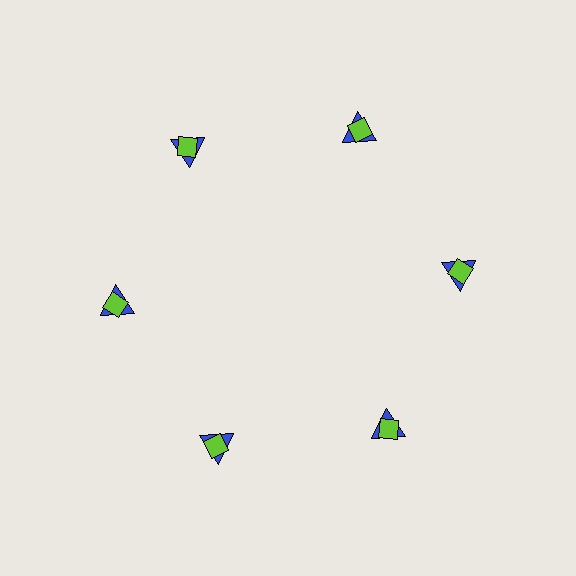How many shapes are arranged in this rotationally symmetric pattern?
There are 12 shapes, arranged in 6 groups of 2.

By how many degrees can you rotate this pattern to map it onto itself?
The pattern maps onto itself every 60 degrees of rotation.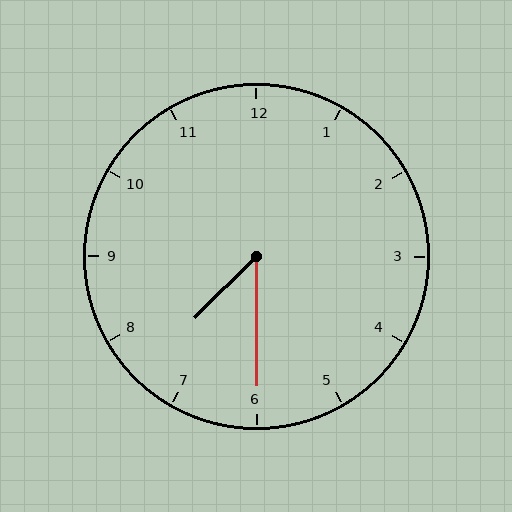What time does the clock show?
7:30.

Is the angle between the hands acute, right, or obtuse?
It is acute.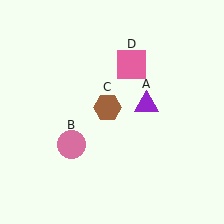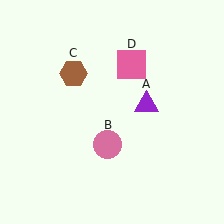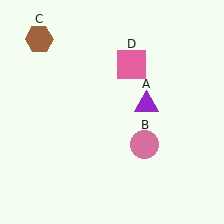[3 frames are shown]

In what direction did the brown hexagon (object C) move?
The brown hexagon (object C) moved up and to the left.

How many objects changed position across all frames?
2 objects changed position: pink circle (object B), brown hexagon (object C).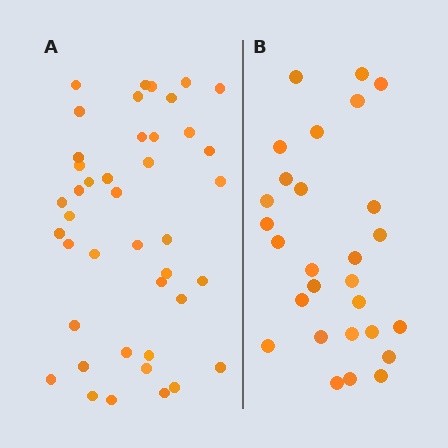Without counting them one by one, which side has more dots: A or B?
Region A (the left region) has more dots.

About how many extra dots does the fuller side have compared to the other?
Region A has approximately 15 more dots than region B.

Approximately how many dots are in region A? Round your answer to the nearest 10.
About 40 dots. (The exact count is 42, which rounds to 40.)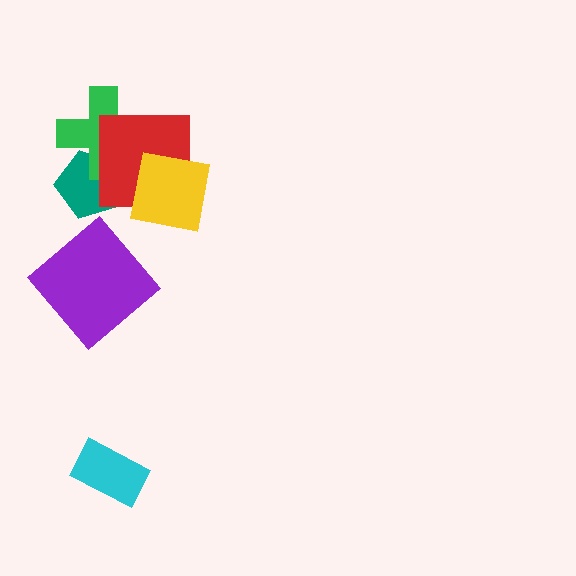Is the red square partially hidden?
Yes, it is partially covered by another shape.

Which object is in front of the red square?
The yellow square is in front of the red square.